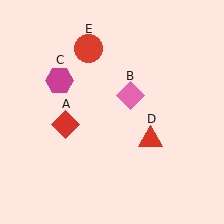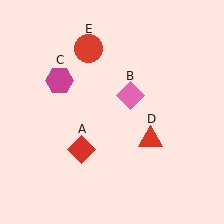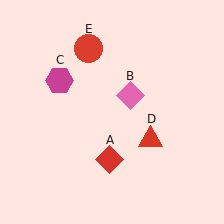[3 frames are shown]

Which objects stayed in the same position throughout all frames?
Pink diamond (object B) and magenta hexagon (object C) and red triangle (object D) and red circle (object E) remained stationary.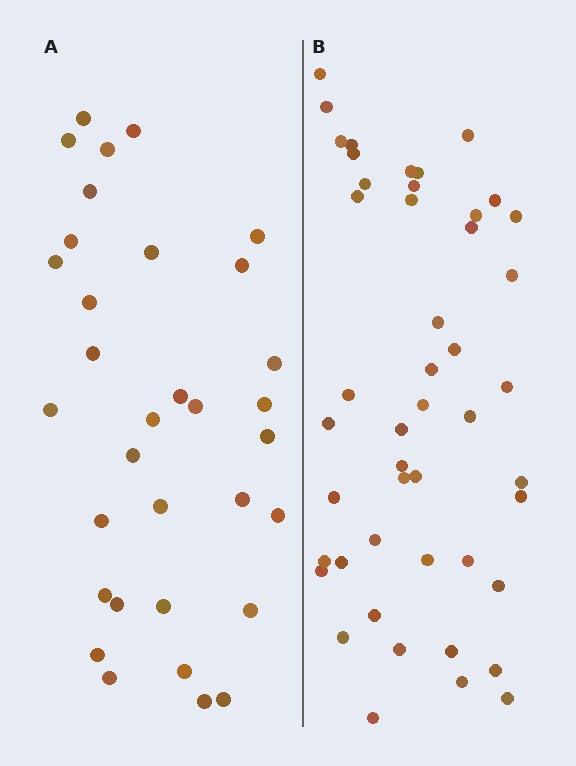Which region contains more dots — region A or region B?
Region B (the right region) has more dots.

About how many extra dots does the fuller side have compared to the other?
Region B has approximately 15 more dots than region A.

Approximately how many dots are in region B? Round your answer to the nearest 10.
About 50 dots. (The exact count is 47, which rounds to 50.)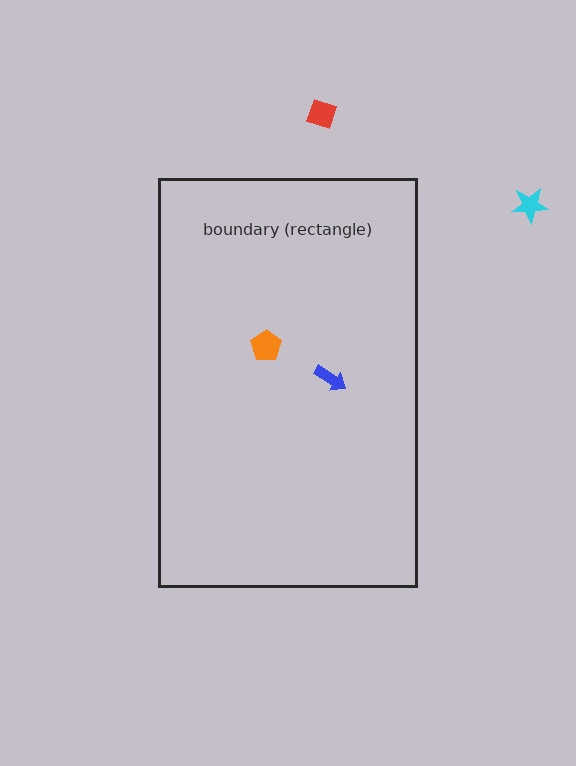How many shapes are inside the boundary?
2 inside, 2 outside.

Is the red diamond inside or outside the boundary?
Outside.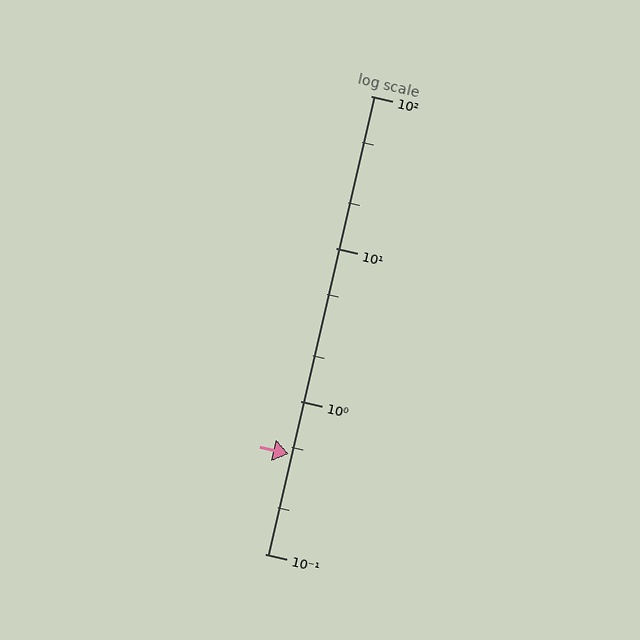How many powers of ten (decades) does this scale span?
The scale spans 3 decades, from 0.1 to 100.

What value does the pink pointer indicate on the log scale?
The pointer indicates approximately 0.45.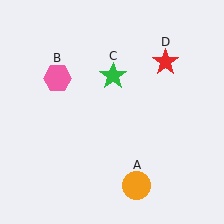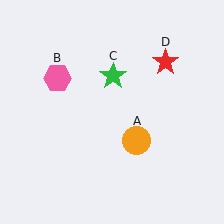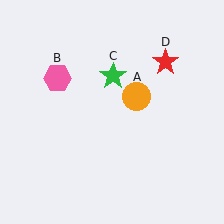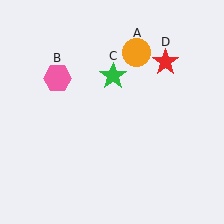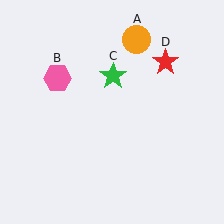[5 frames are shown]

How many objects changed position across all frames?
1 object changed position: orange circle (object A).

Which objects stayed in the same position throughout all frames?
Pink hexagon (object B) and green star (object C) and red star (object D) remained stationary.